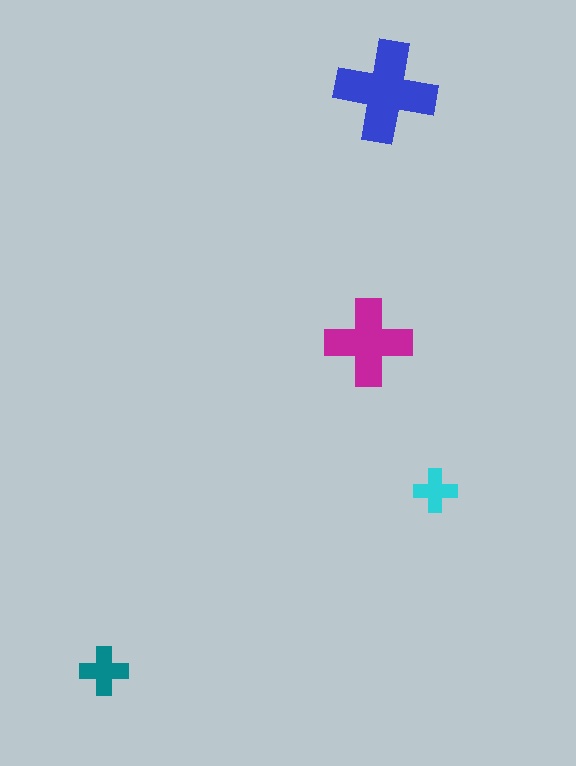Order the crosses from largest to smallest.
the blue one, the magenta one, the teal one, the cyan one.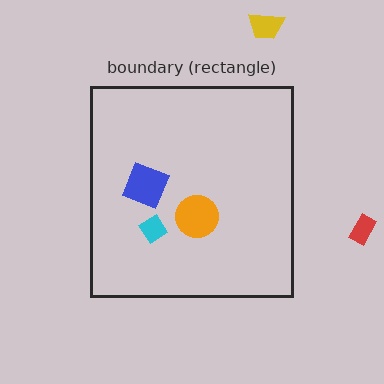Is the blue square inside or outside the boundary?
Inside.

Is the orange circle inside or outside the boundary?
Inside.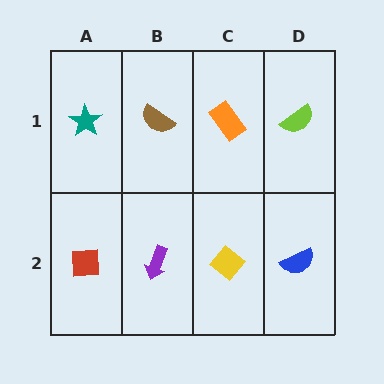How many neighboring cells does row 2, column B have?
3.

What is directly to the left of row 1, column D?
An orange rectangle.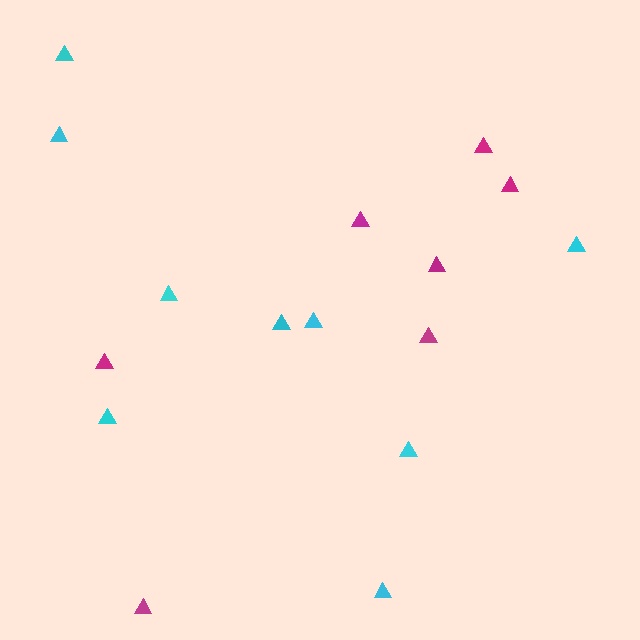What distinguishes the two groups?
There are 2 groups: one group of magenta triangles (7) and one group of cyan triangles (9).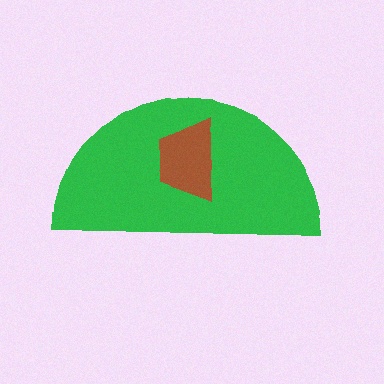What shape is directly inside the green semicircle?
The brown trapezoid.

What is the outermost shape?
The green semicircle.